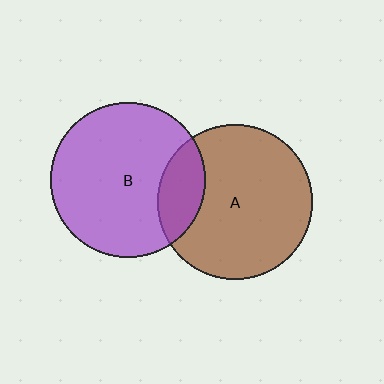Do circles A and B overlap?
Yes.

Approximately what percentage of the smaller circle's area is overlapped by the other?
Approximately 20%.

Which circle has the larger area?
Circle B (purple).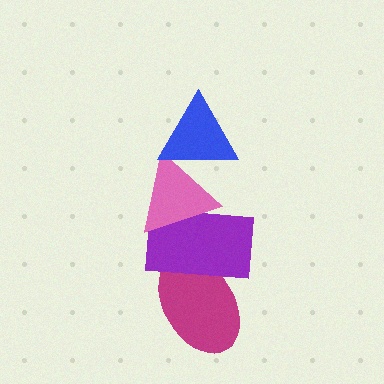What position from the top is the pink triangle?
The pink triangle is 2nd from the top.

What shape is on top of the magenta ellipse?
The purple rectangle is on top of the magenta ellipse.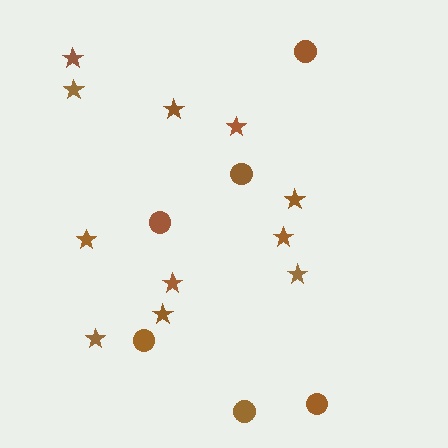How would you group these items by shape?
There are 2 groups: one group of stars (11) and one group of circles (6).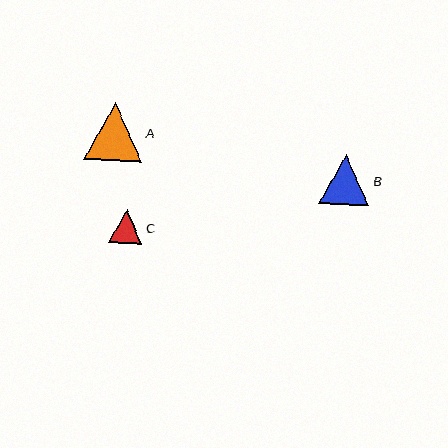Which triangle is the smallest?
Triangle C is the smallest with a size of approximately 33 pixels.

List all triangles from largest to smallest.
From largest to smallest: A, B, C.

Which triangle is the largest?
Triangle A is the largest with a size of approximately 58 pixels.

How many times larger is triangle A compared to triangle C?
Triangle A is approximately 1.7 times the size of triangle C.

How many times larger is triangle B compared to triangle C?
Triangle B is approximately 1.5 times the size of triangle C.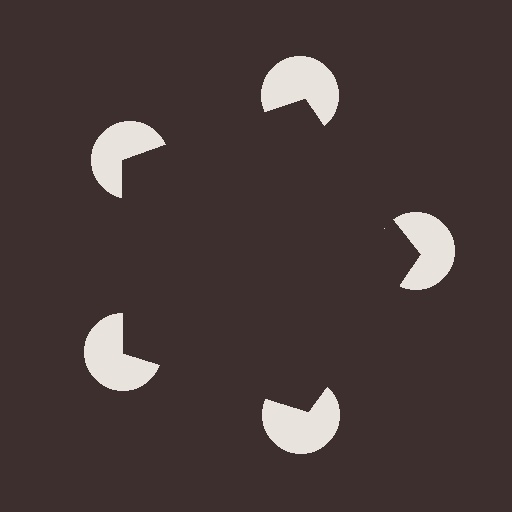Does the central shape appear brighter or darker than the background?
It typically appears slightly darker than the background, even though no actual brightness change is drawn.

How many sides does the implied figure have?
5 sides.